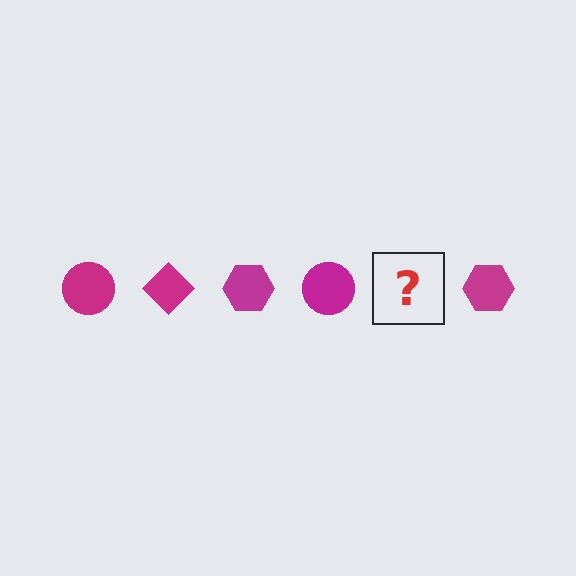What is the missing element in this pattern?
The missing element is a magenta diamond.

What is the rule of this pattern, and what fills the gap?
The rule is that the pattern cycles through circle, diamond, hexagon shapes in magenta. The gap should be filled with a magenta diamond.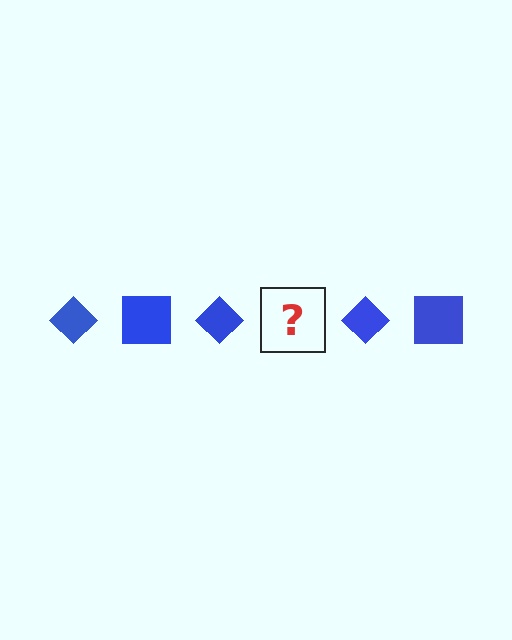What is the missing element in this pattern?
The missing element is a blue square.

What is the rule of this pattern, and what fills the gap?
The rule is that the pattern cycles through diamond, square shapes in blue. The gap should be filled with a blue square.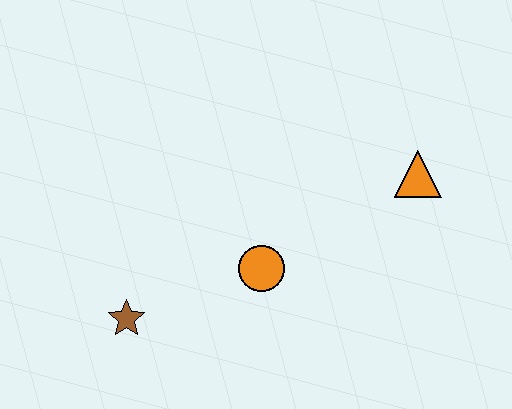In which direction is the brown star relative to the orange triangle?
The brown star is to the left of the orange triangle.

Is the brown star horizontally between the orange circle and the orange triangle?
No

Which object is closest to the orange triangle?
The orange circle is closest to the orange triangle.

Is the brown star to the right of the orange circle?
No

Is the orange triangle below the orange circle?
No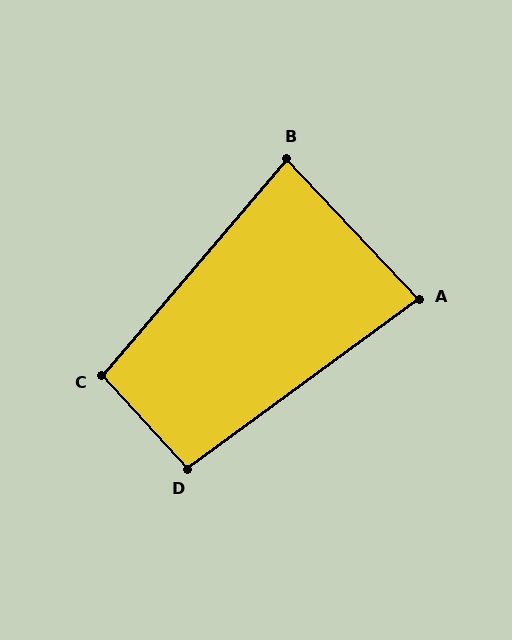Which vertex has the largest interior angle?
C, at approximately 97 degrees.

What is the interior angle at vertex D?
Approximately 96 degrees (obtuse).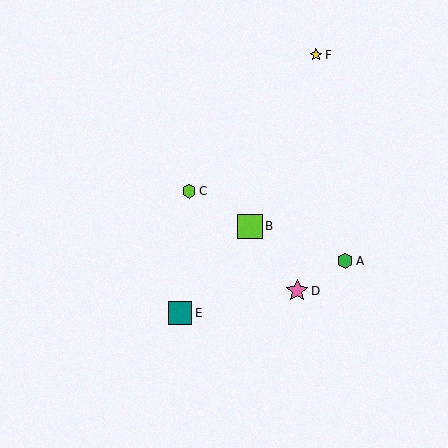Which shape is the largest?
The lime square (labeled B) is the largest.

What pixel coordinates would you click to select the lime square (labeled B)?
Click at (250, 226) to select the lime square B.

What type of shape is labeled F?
Shape F is a yellow star.